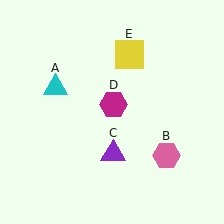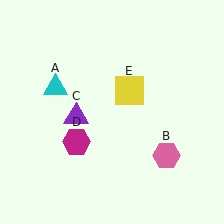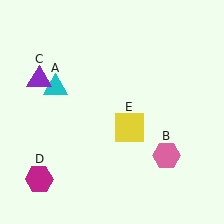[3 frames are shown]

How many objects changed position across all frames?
3 objects changed position: purple triangle (object C), magenta hexagon (object D), yellow square (object E).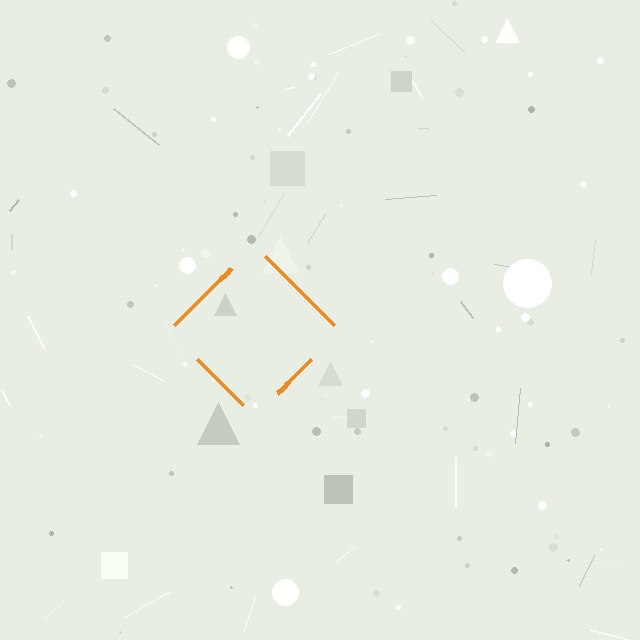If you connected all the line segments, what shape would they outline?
They would outline a diamond.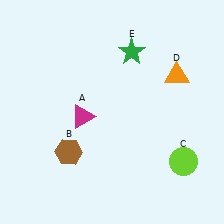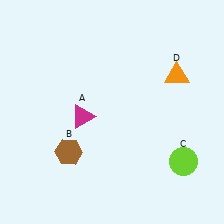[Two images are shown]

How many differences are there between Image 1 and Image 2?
There is 1 difference between the two images.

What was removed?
The green star (E) was removed in Image 2.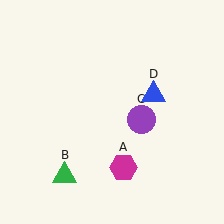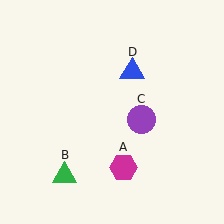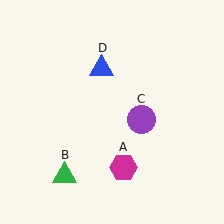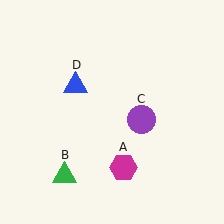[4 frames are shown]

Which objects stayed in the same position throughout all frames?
Magenta hexagon (object A) and green triangle (object B) and purple circle (object C) remained stationary.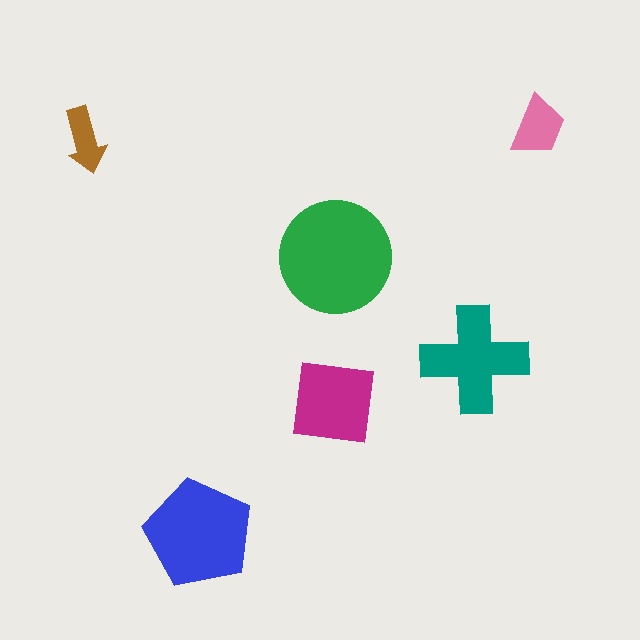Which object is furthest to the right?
The pink trapezoid is rightmost.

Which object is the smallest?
The brown arrow.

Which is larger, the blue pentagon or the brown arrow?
The blue pentagon.